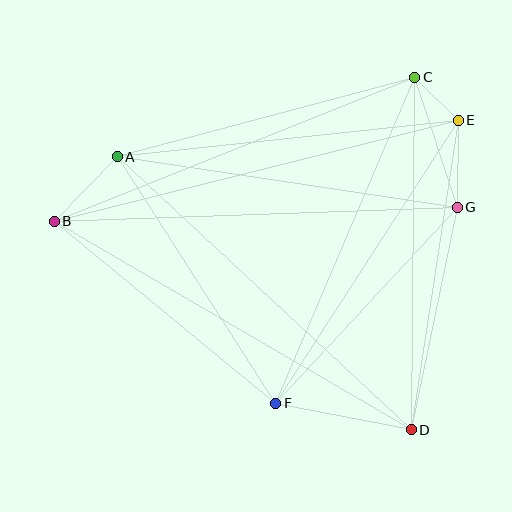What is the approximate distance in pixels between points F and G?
The distance between F and G is approximately 267 pixels.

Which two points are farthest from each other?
Points B and E are farthest from each other.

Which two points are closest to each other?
Points C and E are closest to each other.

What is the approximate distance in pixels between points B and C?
The distance between B and C is approximately 388 pixels.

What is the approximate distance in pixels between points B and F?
The distance between B and F is approximately 287 pixels.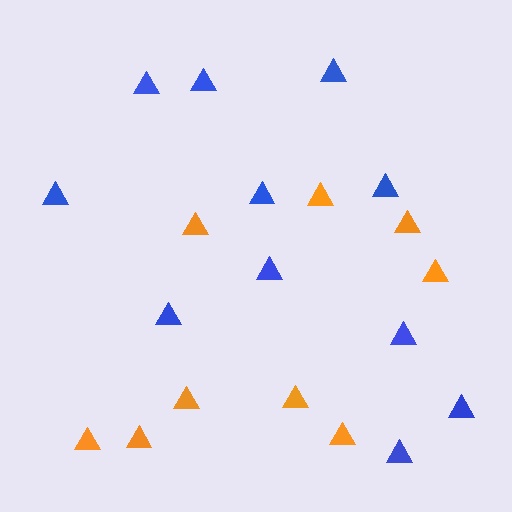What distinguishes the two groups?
There are 2 groups: one group of blue triangles (11) and one group of orange triangles (9).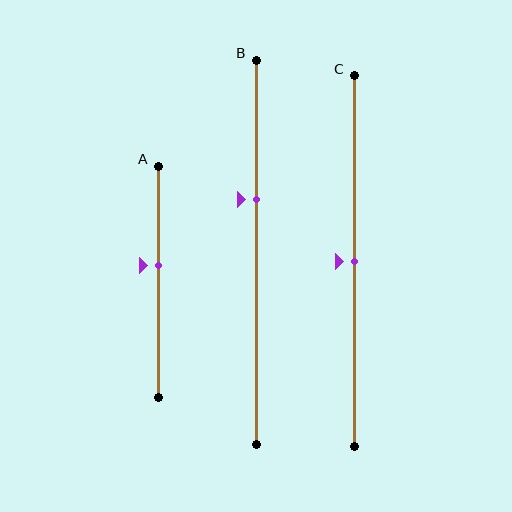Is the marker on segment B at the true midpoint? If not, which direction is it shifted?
No, the marker on segment B is shifted upward by about 14% of the segment length.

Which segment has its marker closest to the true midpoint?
Segment C has its marker closest to the true midpoint.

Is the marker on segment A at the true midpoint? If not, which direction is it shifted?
No, the marker on segment A is shifted upward by about 7% of the segment length.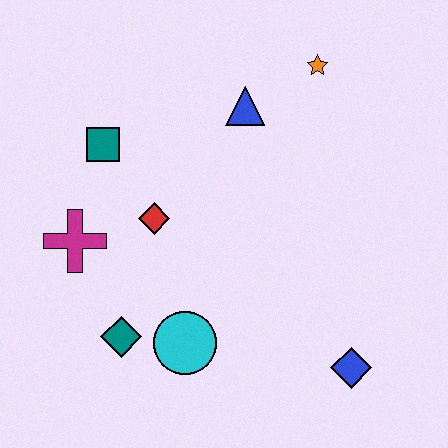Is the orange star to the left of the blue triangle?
No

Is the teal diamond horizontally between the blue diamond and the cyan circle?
No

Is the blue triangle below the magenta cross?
No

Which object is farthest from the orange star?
The teal diamond is farthest from the orange star.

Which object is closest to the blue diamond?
The cyan circle is closest to the blue diamond.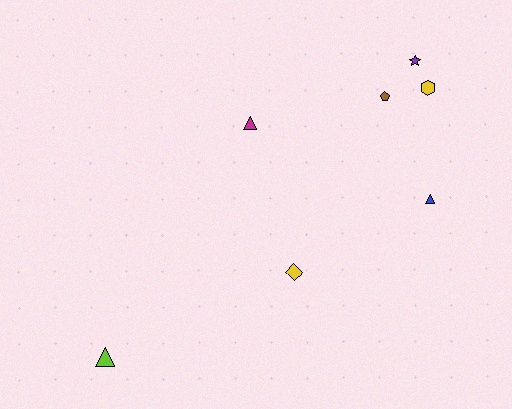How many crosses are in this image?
There are no crosses.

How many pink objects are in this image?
There are no pink objects.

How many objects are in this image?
There are 7 objects.